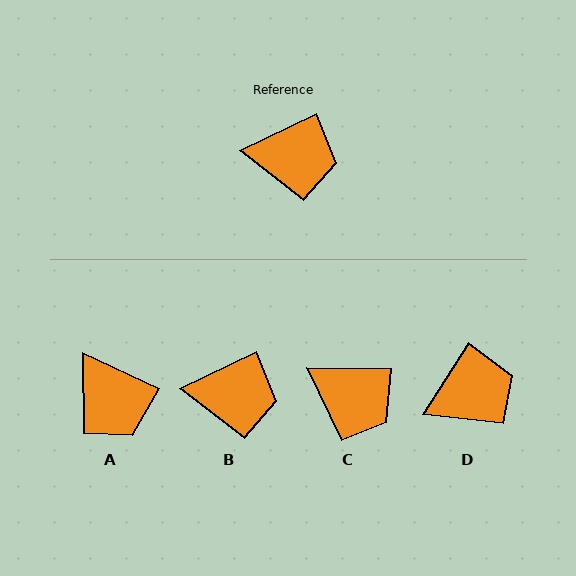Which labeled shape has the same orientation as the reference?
B.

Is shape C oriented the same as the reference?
No, it is off by about 27 degrees.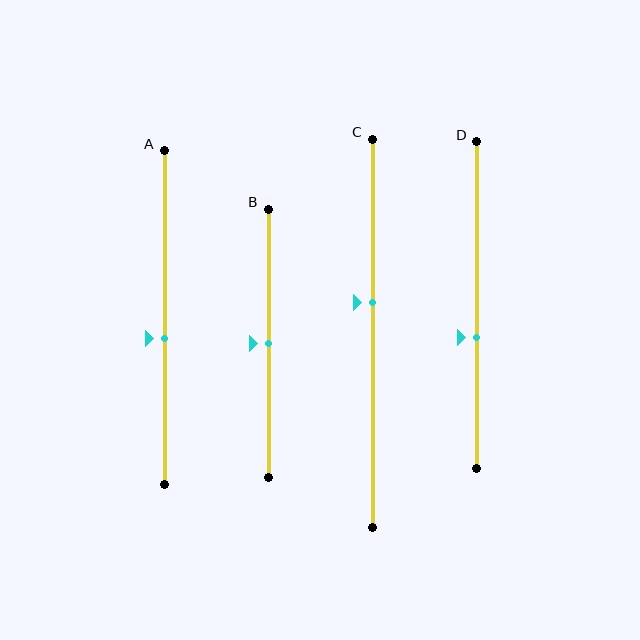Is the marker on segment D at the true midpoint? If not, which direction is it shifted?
No, the marker on segment D is shifted downward by about 10% of the segment length.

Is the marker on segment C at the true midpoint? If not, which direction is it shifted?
No, the marker on segment C is shifted upward by about 8% of the segment length.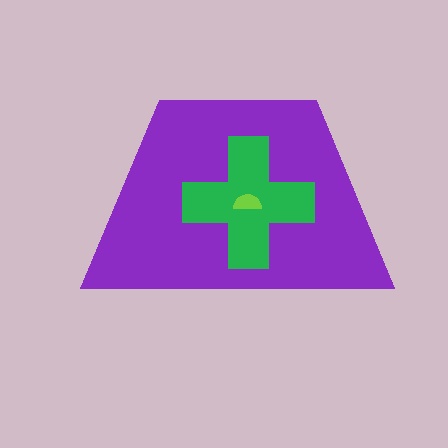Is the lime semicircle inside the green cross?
Yes.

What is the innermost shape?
The lime semicircle.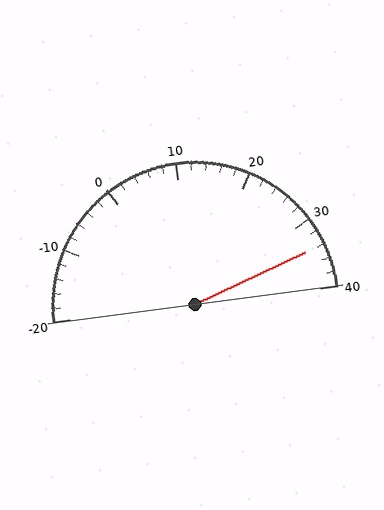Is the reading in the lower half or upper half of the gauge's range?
The reading is in the upper half of the range (-20 to 40).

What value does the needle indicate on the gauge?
The needle indicates approximately 34.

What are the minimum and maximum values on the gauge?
The gauge ranges from -20 to 40.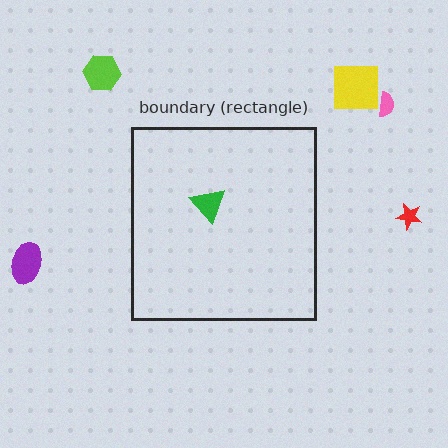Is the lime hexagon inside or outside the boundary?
Outside.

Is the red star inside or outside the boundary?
Outside.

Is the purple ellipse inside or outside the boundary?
Outside.